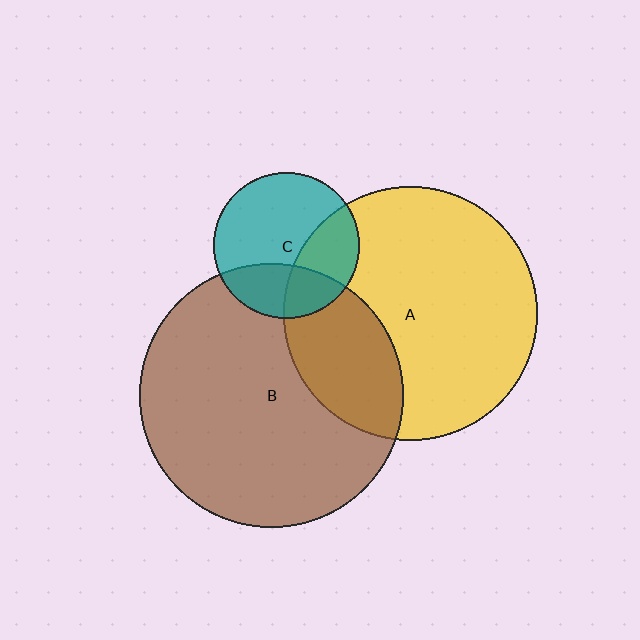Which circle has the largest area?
Circle B (brown).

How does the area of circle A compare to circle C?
Approximately 3.0 times.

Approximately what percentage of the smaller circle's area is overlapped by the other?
Approximately 25%.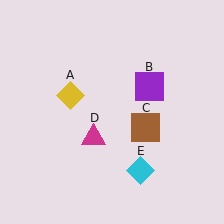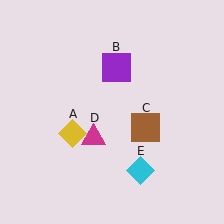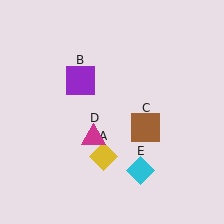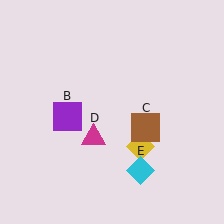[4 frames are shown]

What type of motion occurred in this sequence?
The yellow diamond (object A), purple square (object B) rotated counterclockwise around the center of the scene.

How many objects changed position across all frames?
2 objects changed position: yellow diamond (object A), purple square (object B).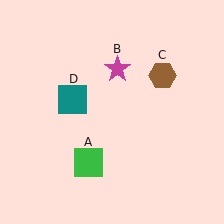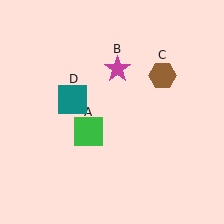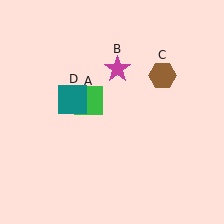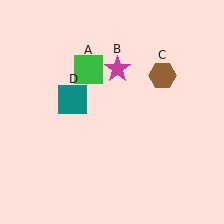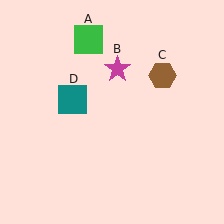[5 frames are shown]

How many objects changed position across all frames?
1 object changed position: green square (object A).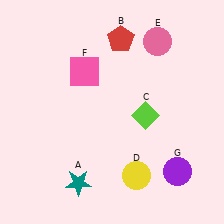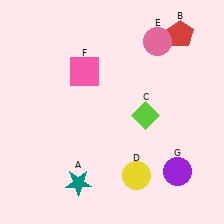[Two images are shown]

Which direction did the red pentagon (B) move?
The red pentagon (B) moved right.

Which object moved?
The red pentagon (B) moved right.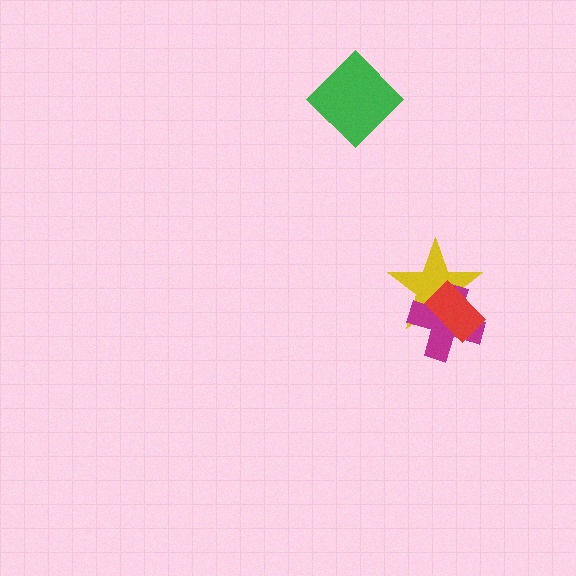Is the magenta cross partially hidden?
Yes, it is partially covered by another shape.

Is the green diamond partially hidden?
No, no other shape covers it.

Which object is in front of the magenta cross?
The red rectangle is in front of the magenta cross.